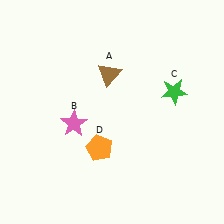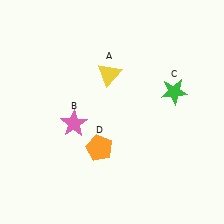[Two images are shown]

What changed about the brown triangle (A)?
In Image 1, A is brown. In Image 2, it changed to yellow.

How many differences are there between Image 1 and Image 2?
There is 1 difference between the two images.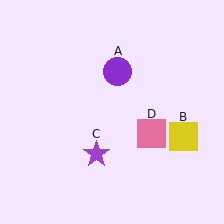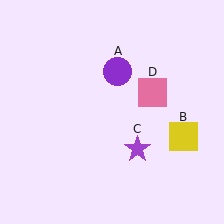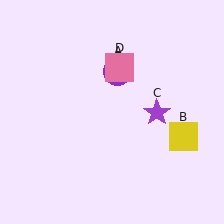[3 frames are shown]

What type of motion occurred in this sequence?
The purple star (object C), pink square (object D) rotated counterclockwise around the center of the scene.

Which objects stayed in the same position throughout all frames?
Purple circle (object A) and yellow square (object B) remained stationary.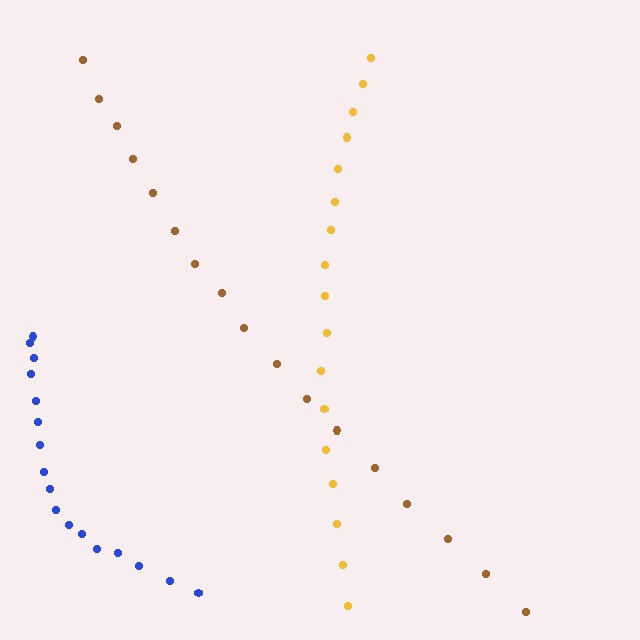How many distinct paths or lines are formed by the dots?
There are 3 distinct paths.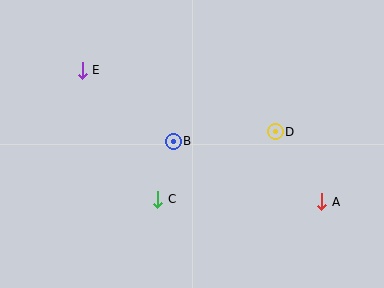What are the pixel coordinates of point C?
Point C is at (158, 199).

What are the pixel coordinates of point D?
Point D is at (275, 132).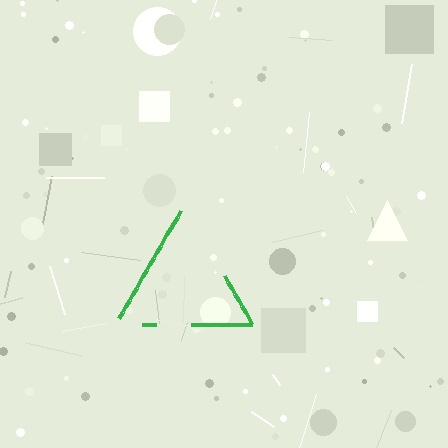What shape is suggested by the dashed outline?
The dashed outline suggests a triangle.